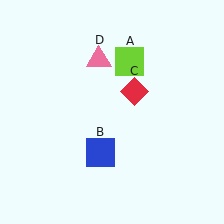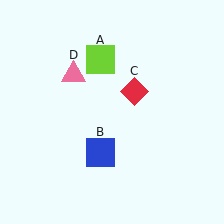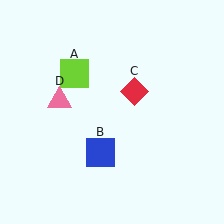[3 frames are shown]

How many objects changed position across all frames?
2 objects changed position: lime square (object A), pink triangle (object D).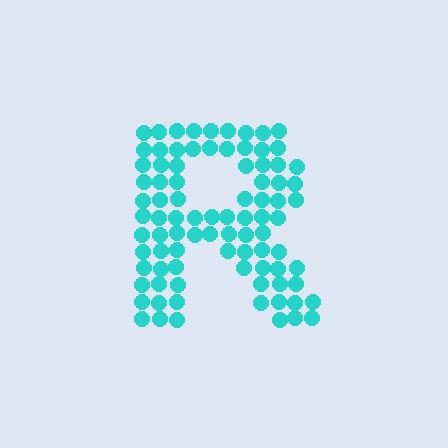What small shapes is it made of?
It is made of small circles.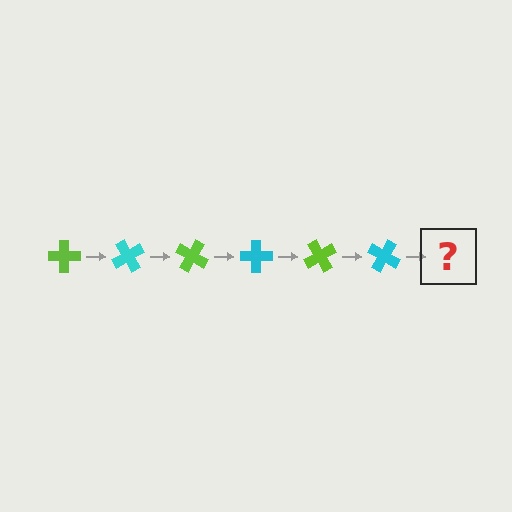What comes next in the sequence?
The next element should be a lime cross, rotated 360 degrees from the start.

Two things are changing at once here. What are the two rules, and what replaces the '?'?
The two rules are that it rotates 60 degrees each step and the color cycles through lime and cyan. The '?' should be a lime cross, rotated 360 degrees from the start.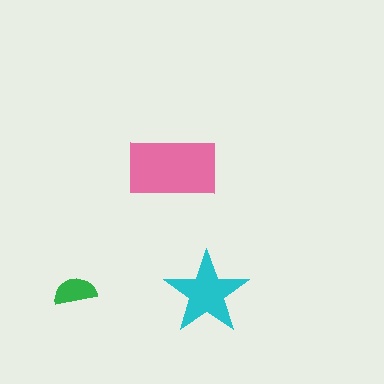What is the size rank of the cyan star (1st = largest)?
2nd.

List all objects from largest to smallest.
The pink rectangle, the cyan star, the green semicircle.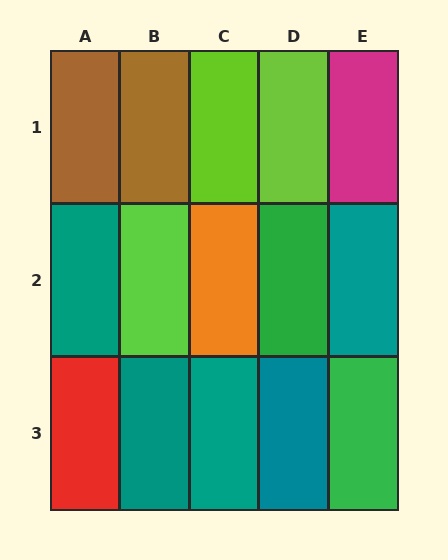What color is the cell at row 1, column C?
Lime.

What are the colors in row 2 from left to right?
Teal, lime, orange, green, teal.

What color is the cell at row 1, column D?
Lime.